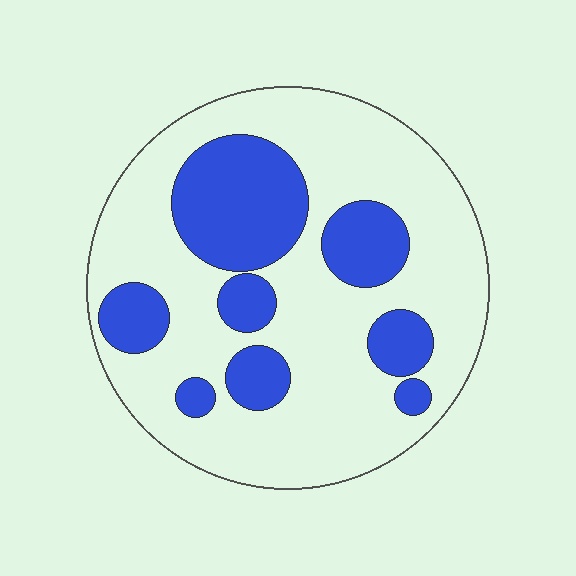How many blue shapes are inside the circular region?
8.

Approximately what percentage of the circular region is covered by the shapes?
Approximately 30%.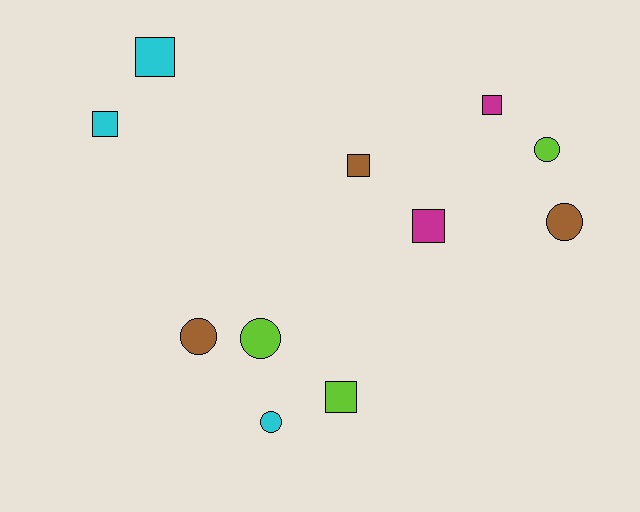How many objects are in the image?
There are 11 objects.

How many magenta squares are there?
There are 2 magenta squares.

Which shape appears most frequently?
Square, with 6 objects.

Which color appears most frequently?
Cyan, with 3 objects.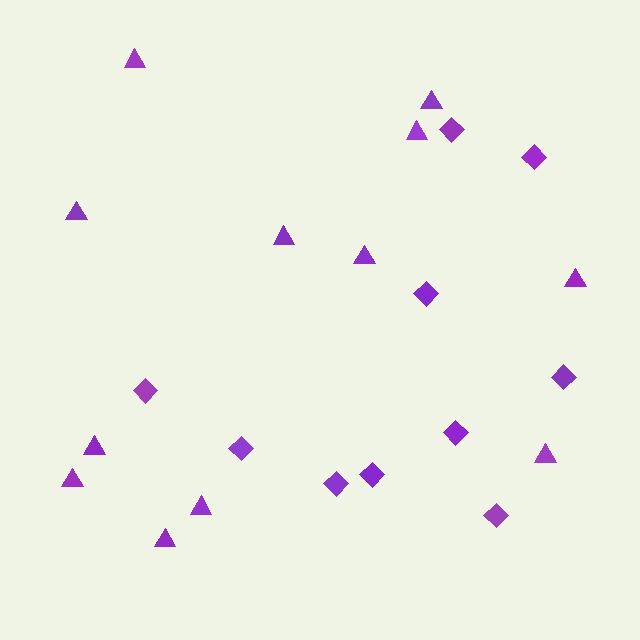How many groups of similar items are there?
There are 2 groups: one group of triangles (12) and one group of diamonds (10).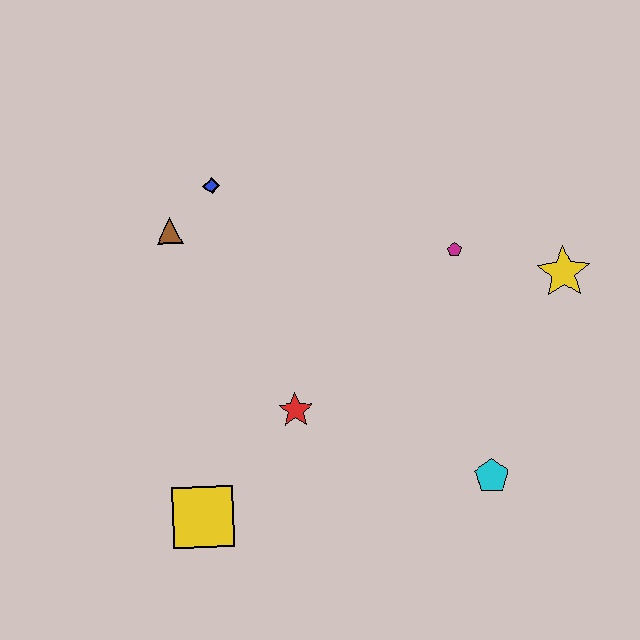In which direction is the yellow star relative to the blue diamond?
The yellow star is to the right of the blue diamond.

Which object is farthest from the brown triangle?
The cyan pentagon is farthest from the brown triangle.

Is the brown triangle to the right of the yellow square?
No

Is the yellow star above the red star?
Yes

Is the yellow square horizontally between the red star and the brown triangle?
Yes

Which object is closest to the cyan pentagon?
The red star is closest to the cyan pentagon.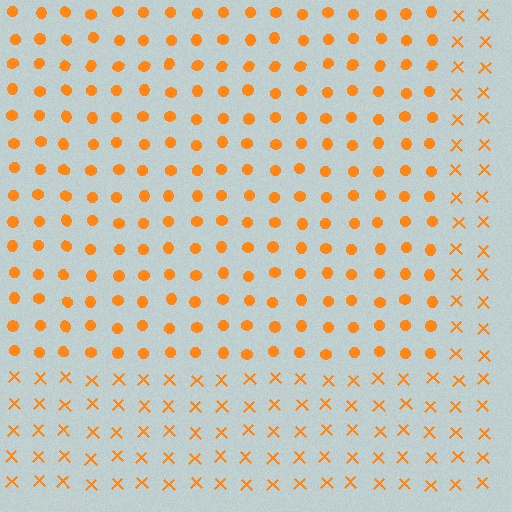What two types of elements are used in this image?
The image uses circles inside the rectangle region and X marks outside it.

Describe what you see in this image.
The image is filled with small orange elements arranged in a uniform grid. A rectangle-shaped region contains circles, while the surrounding area contains X marks. The boundary is defined purely by the change in element shape.